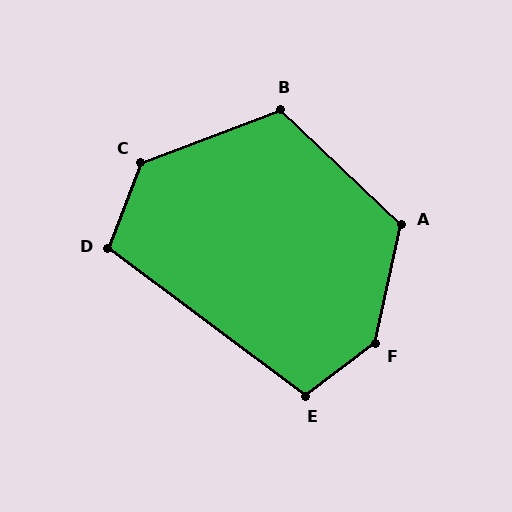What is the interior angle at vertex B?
Approximately 116 degrees (obtuse).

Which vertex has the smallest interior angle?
D, at approximately 106 degrees.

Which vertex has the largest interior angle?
F, at approximately 139 degrees.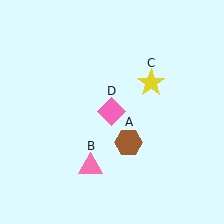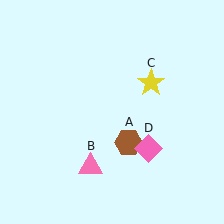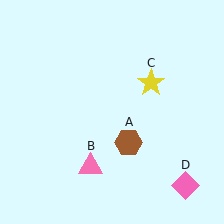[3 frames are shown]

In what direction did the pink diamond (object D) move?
The pink diamond (object D) moved down and to the right.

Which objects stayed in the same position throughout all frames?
Brown hexagon (object A) and pink triangle (object B) and yellow star (object C) remained stationary.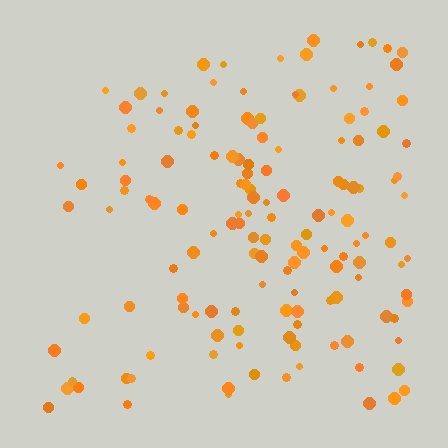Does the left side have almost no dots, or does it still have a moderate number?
Still a moderate number, just noticeably fewer than the right.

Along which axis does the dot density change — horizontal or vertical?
Horizontal.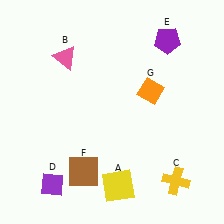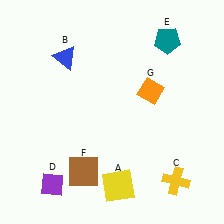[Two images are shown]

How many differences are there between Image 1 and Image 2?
There are 2 differences between the two images.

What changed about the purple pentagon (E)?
In Image 1, E is purple. In Image 2, it changed to teal.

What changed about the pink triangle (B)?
In Image 1, B is pink. In Image 2, it changed to blue.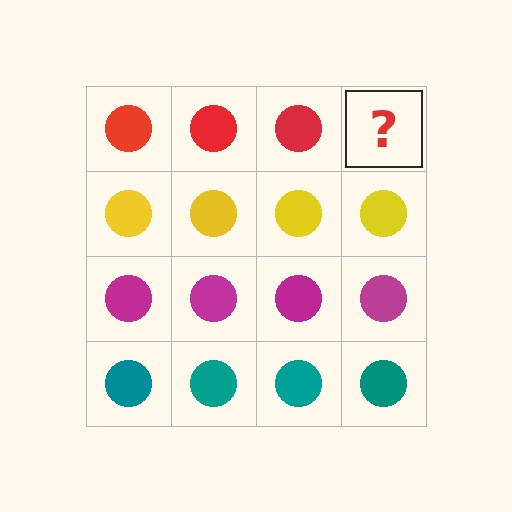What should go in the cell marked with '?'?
The missing cell should contain a red circle.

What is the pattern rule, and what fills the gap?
The rule is that each row has a consistent color. The gap should be filled with a red circle.